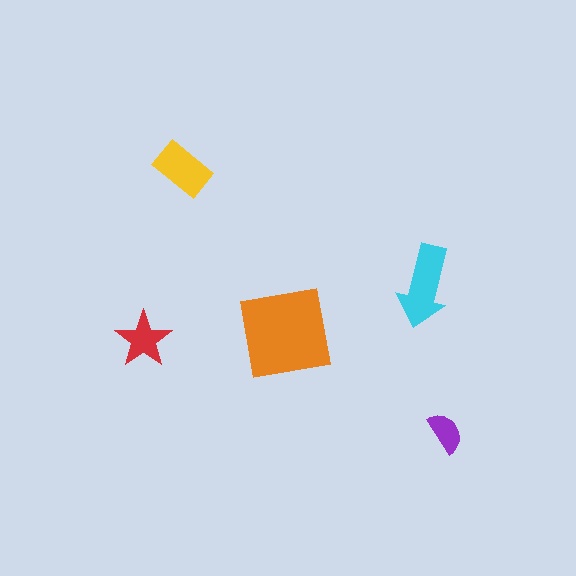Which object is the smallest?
The purple semicircle.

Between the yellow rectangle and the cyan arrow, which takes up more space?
The cyan arrow.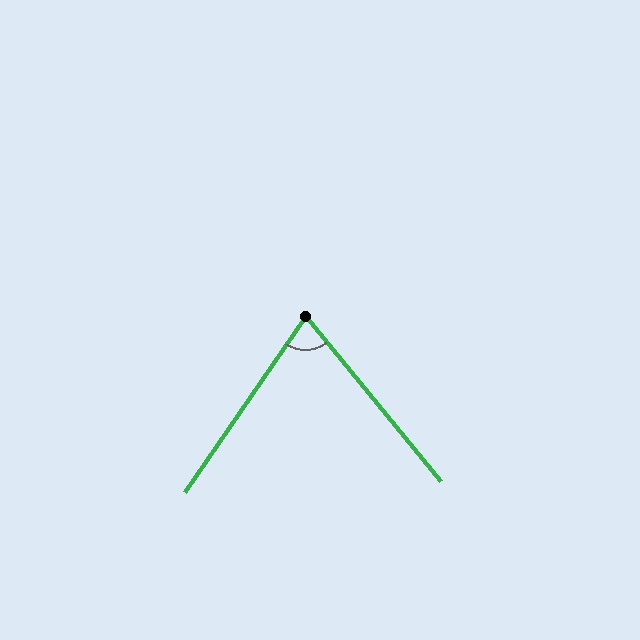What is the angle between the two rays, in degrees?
Approximately 74 degrees.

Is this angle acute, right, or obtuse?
It is acute.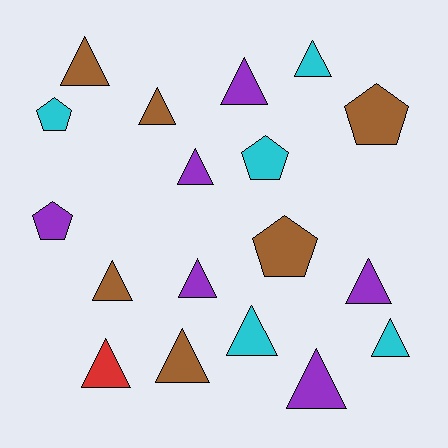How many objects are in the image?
There are 18 objects.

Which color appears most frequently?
Brown, with 6 objects.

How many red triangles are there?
There is 1 red triangle.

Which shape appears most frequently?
Triangle, with 13 objects.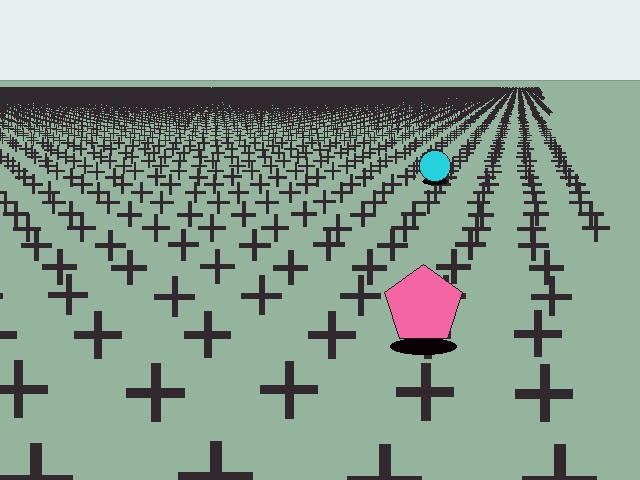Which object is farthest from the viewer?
The cyan circle is farthest from the viewer. It appears smaller and the ground texture around it is denser.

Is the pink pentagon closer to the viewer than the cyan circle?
Yes. The pink pentagon is closer — you can tell from the texture gradient: the ground texture is coarser near it.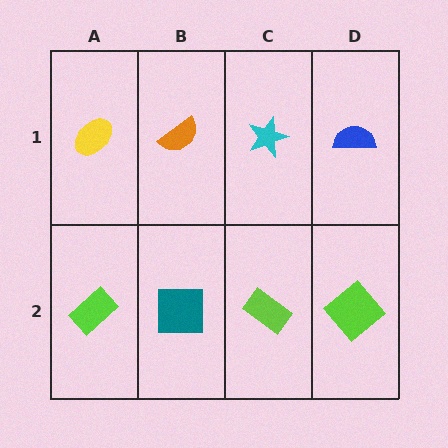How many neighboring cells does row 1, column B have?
3.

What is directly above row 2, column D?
A blue semicircle.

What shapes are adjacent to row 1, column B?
A teal square (row 2, column B), a yellow ellipse (row 1, column A), a cyan star (row 1, column C).